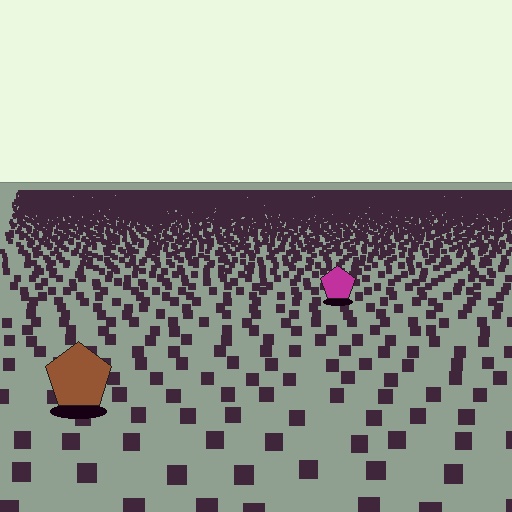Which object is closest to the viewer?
The brown pentagon is closest. The texture marks near it are larger and more spread out.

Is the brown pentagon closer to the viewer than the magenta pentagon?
Yes. The brown pentagon is closer — you can tell from the texture gradient: the ground texture is coarser near it.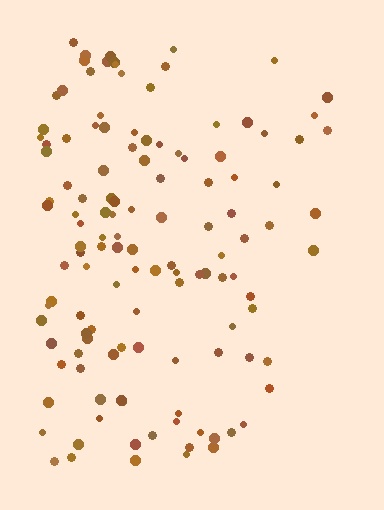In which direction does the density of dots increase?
From right to left, with the left side densest.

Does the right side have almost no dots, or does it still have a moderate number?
Still a moderate number, just noticeably fewer than the left.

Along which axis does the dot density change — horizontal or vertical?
Horizontal.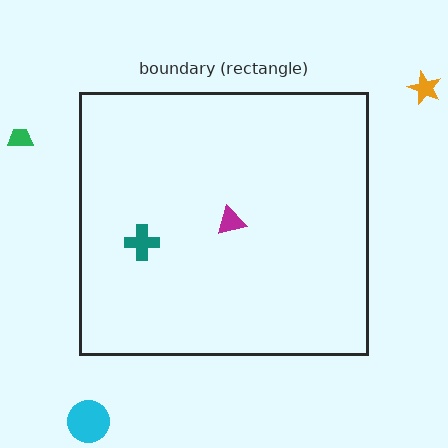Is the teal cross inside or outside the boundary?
Inside.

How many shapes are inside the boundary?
2 inside, 3 outside.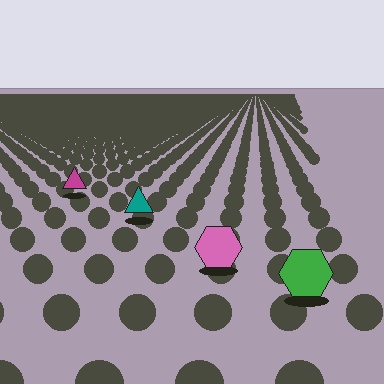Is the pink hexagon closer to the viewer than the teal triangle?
Yes. The pink hexagon is closer — you can tell from the texture gradient: the ground texture is coarser near it.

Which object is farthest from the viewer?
The magenta triangle is farthest from the viewer. It appears smaller and the ground texture around it is denser.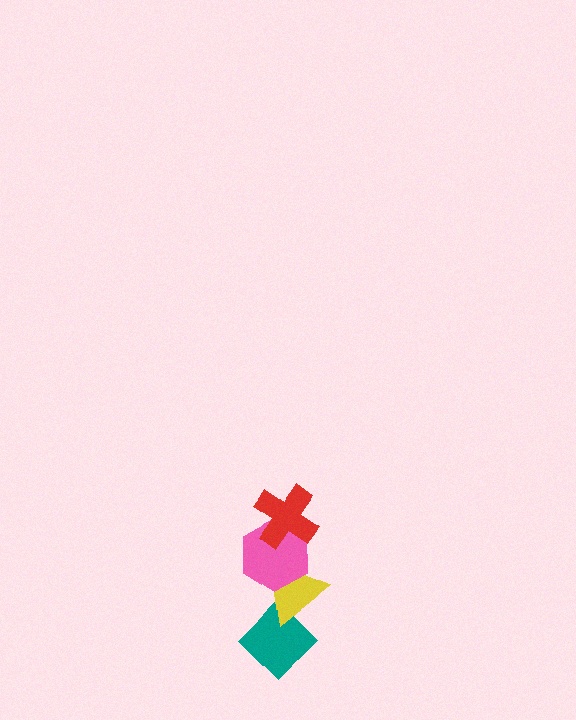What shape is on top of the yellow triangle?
The pink hexagon is on top of the yellow triangle.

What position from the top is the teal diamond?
The teal diamond is 4th from the top.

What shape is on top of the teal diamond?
The yellow triangle is on top of the teal diamond.